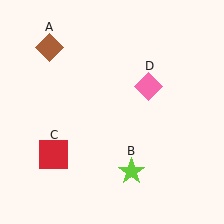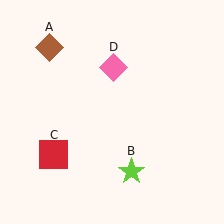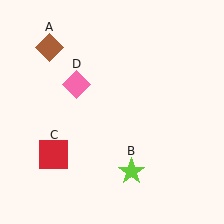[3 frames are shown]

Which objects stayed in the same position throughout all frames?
Brown diamond (object A) and lime star (object B) and red square (object C) remained stationary.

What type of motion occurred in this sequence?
The pink diamond (object D) rotated counterclockwise around the center of the scene.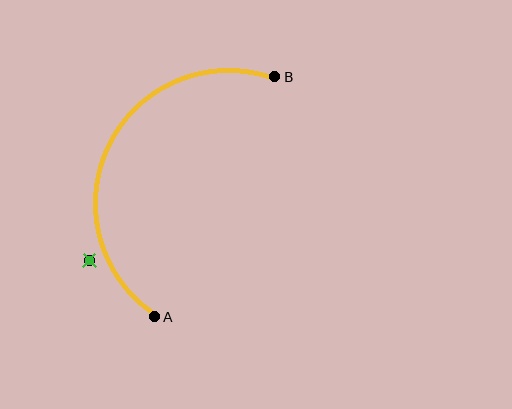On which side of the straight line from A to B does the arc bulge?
The arc bulges to the left of the straight line connecting A and B.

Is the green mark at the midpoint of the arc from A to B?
No — the green mark does not lie on the arc at all. It sits slightly outside the curve.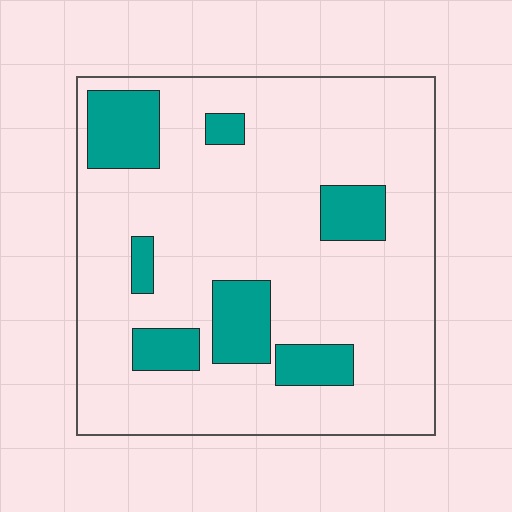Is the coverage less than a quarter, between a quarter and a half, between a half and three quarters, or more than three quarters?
Less than a quarter.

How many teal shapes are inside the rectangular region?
7.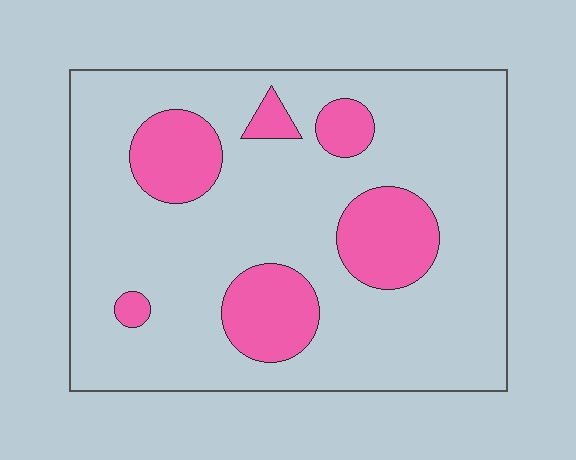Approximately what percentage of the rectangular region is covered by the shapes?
Approximately 20%.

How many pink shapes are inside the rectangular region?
6.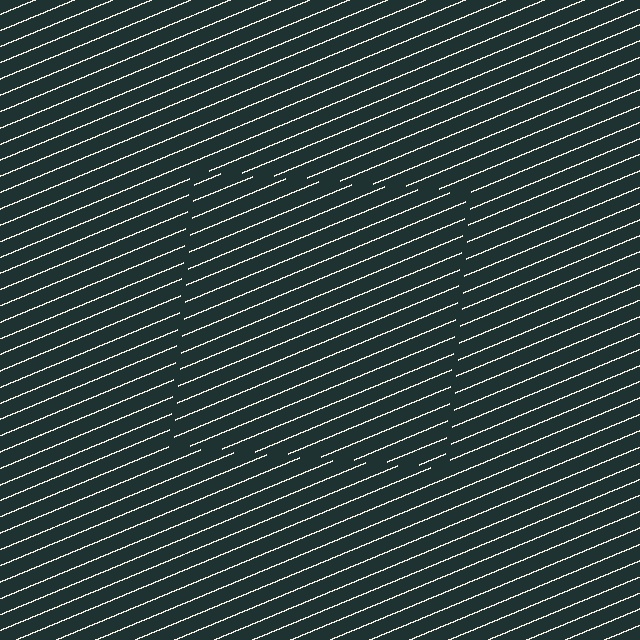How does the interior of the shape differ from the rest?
The interior of the shape contains the same grating, shifted by half a period — the contour is defined by the phase discontinuity where line-ends from the inner and outer gratings abut.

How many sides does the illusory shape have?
4 sides — the line-ends trace a square.